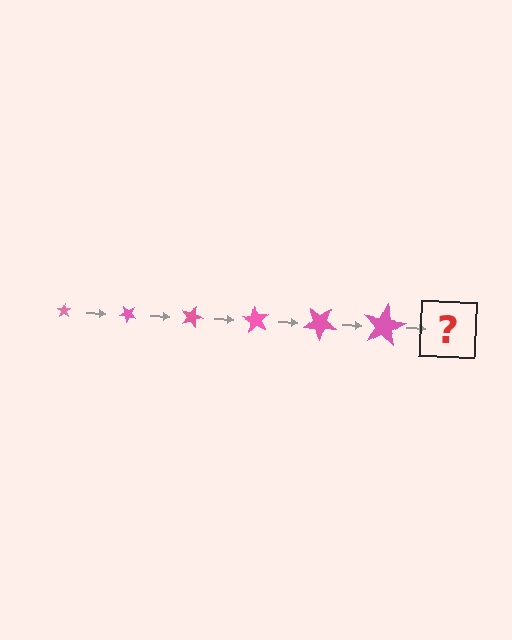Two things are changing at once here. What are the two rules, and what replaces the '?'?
The two rules are that the star grows larger each step and it rotates 45 degrees each step. The '?' should be a star, larger than the previous one and rotated 270 degrees from the start.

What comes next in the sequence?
The next element should be a star, larger than the previous one and rotated 270 degrees from the start.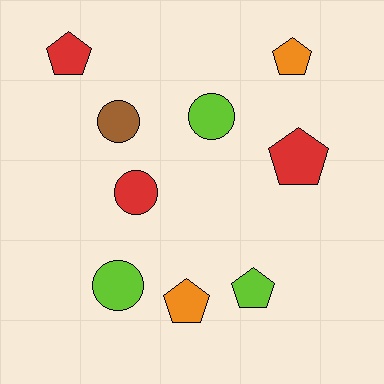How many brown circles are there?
There is 1 brown circle.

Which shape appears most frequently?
Pentagon, with 5 objects.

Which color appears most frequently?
Lime, with 3 objects.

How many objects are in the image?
There are 9 objects.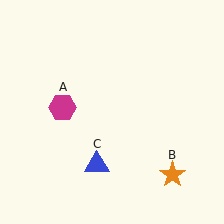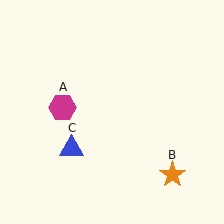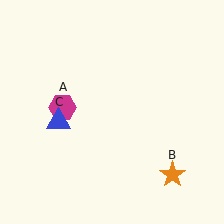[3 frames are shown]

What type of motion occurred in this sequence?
The blue triangle (object C) rotated clockwise around the center of the scene.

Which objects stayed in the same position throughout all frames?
Magenta hexagon (object A) and orange star (object B) remained stationary.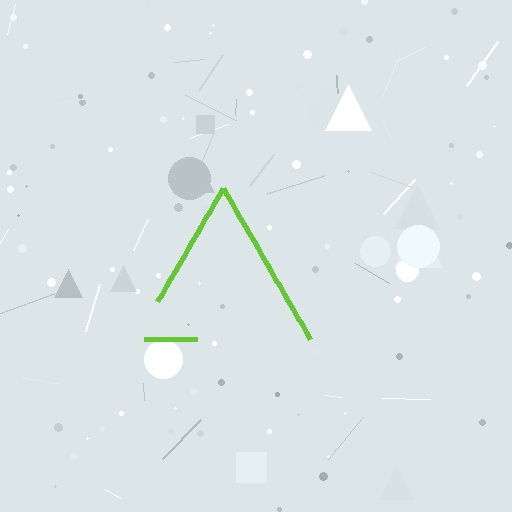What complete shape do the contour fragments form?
The contour fragments form a triangle.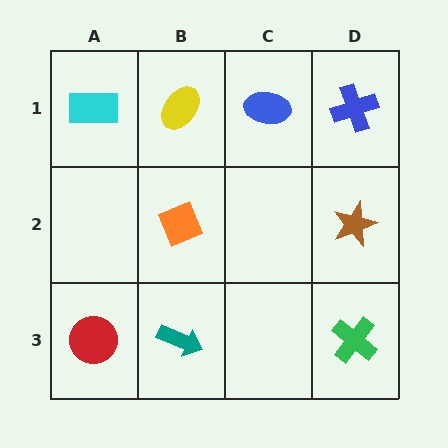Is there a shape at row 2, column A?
No, that cell is empty.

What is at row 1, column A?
A cyan rectangle.